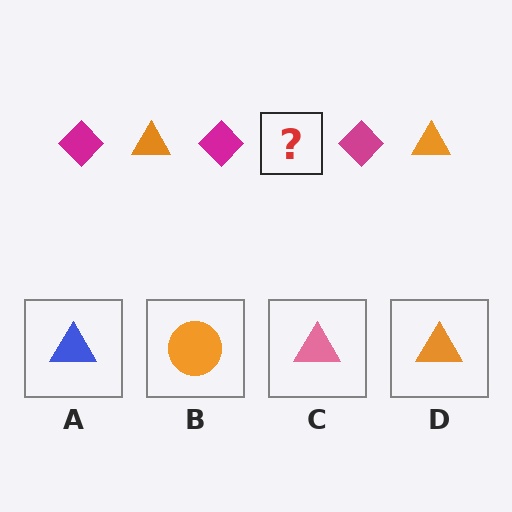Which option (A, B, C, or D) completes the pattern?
D.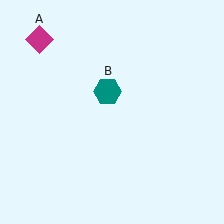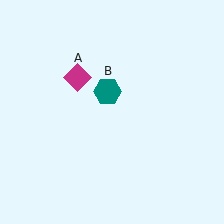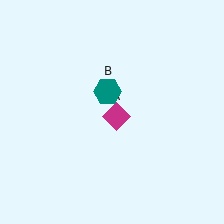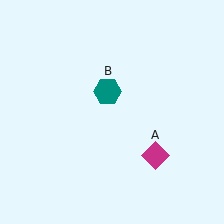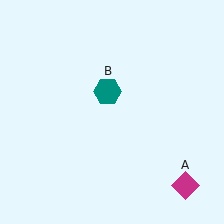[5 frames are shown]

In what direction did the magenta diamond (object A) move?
The magenta diamond (object A) moved down and to the right.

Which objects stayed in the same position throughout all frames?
Teal hexagon (object B) remained stationary.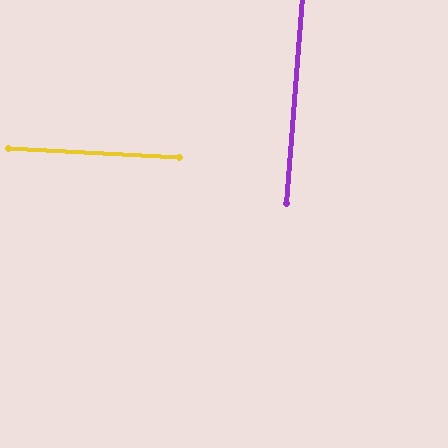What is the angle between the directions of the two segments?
Approximately 88 degrees.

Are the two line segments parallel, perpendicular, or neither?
Perpendicular — they meet at approximately 88°.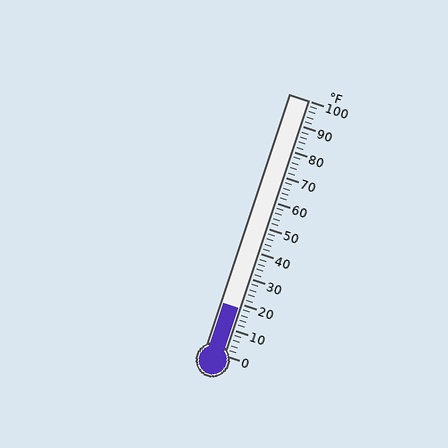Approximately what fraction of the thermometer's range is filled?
The thermometer is filled to approximately 20% of its range.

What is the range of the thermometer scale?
The thermometer scale ranges from 0°F to 100°F.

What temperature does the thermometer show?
The thermometer shows approximately 18°F.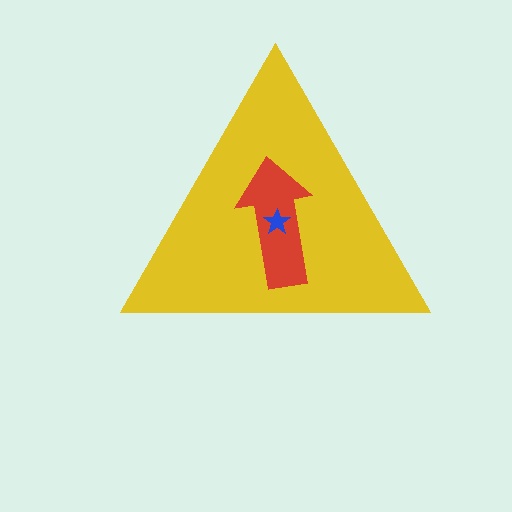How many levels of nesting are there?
3.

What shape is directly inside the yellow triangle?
The red arrow.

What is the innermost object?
The blue star.